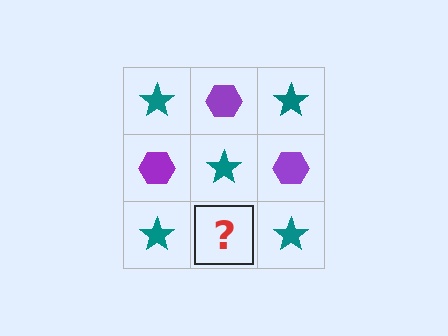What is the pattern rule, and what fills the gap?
The rule is that it alternates teal star and purple hexagon in a checkerboard pattern. The gap should be filled with a purple hexagon.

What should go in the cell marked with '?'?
The missing cell should contain a purple hexagon.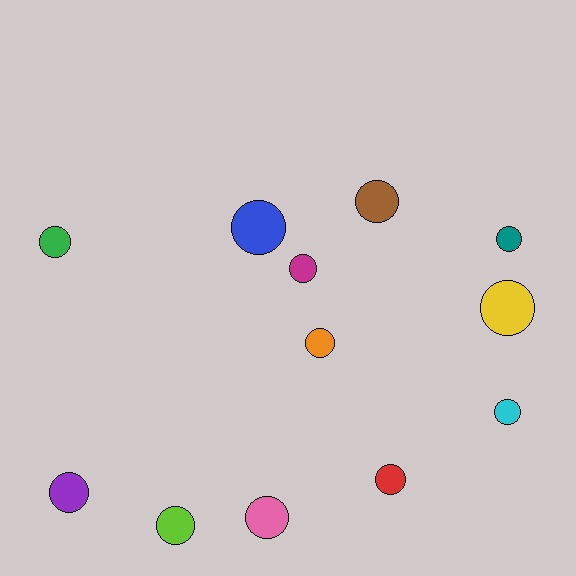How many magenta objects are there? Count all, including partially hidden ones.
There is 1 magenta object.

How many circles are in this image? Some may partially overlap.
There are 12 circles.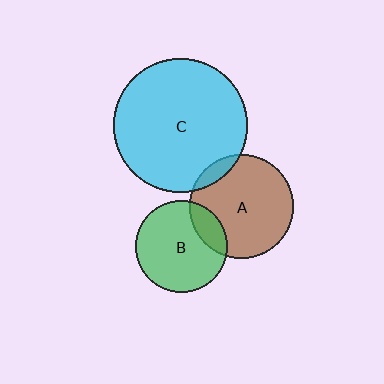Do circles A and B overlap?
Yes.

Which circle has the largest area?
Circle C (cyan).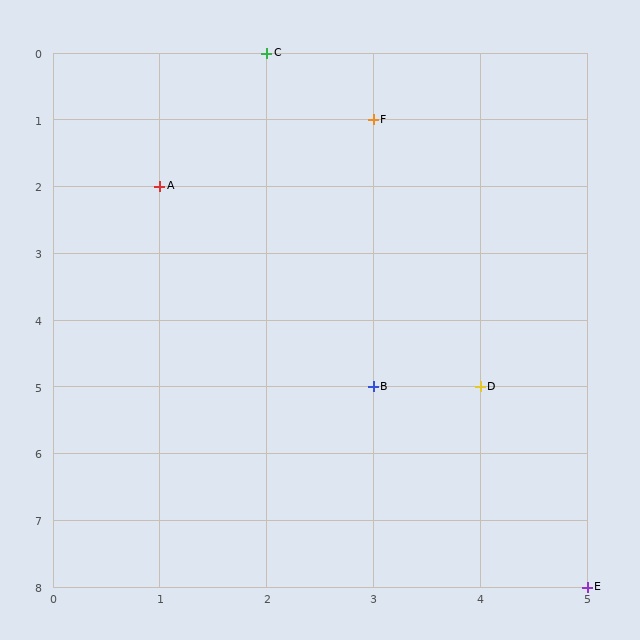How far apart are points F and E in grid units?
Points F and E are 2 columns and 7 rows apart (about 7.3 grid units diagonally).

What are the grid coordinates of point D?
Point D is at grid coordinates (4, 5).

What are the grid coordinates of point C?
Point C is at grid coordinates (2, 0).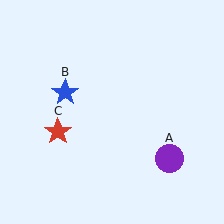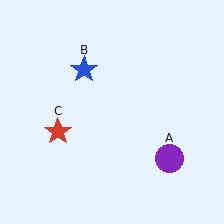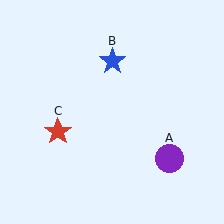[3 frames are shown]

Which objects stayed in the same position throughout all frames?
Purple circle (object A) and red star (object C) remained stationary.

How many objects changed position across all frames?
1 object changed position: blue star (object B).